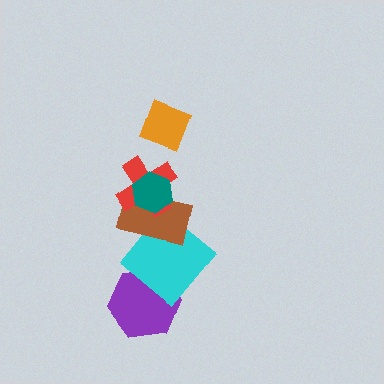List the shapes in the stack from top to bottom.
From top to bottom: the orange diamond, the teal hexagon, the red cross, the brown rectangle, the cyan diamond, the purple hexagon.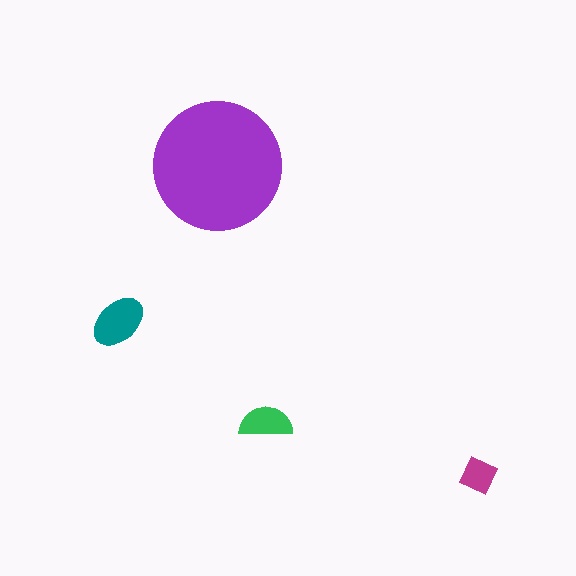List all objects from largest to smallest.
The purple circle, the teal ellipse, the green semicircle, the magenta diamond.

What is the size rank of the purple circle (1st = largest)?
1st.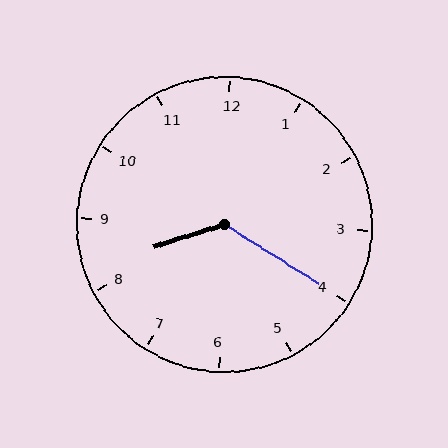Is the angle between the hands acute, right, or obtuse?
It is obtuse.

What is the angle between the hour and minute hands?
Approximately 130 degrees.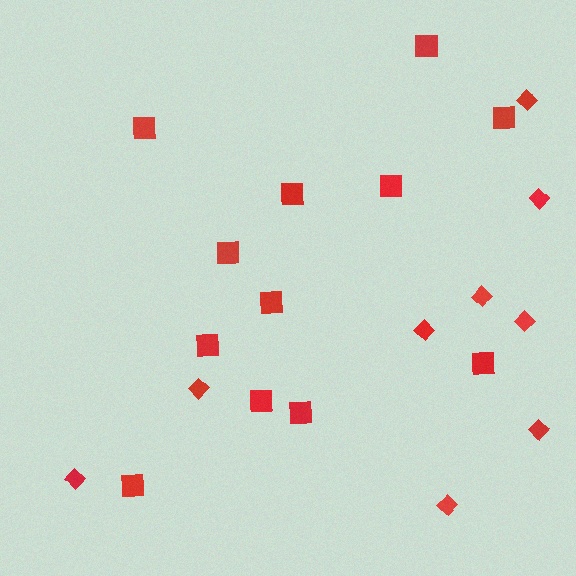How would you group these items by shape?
There are 2 groups: one group of squares (12) and one group of diamonds (9).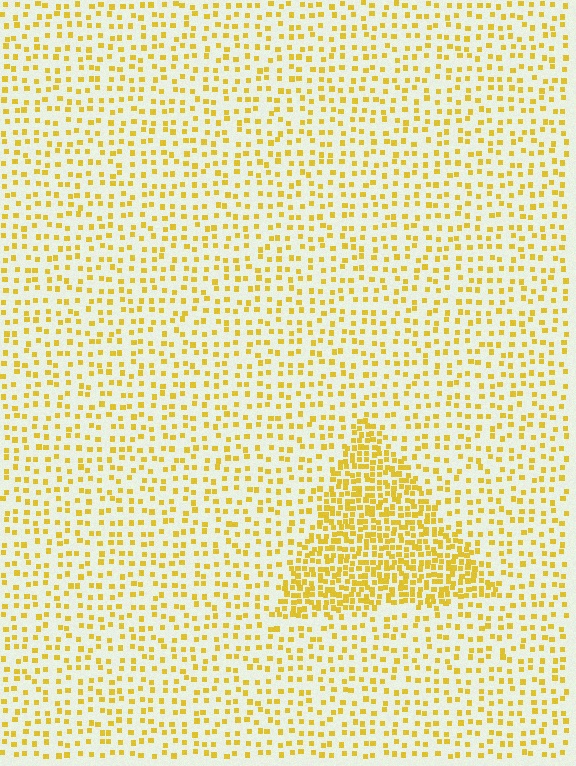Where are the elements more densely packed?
The elements are more densely packed inside the triangle boundary.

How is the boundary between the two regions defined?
The boundary is defined by a change in element density (approximately 2.5x ratio). All elements are the same color, size, and shape.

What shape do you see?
I see a triangle.